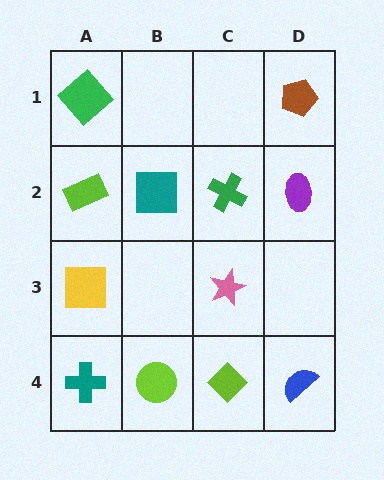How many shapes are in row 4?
4 shapes.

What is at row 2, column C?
A green cross.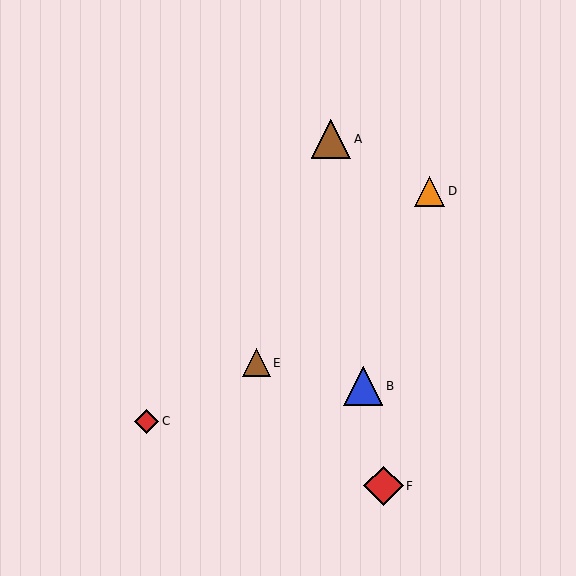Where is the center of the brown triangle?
The center of the brown triangle is at (256, 363).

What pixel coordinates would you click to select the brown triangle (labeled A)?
Click at (331, 139) to select the brown triangle A.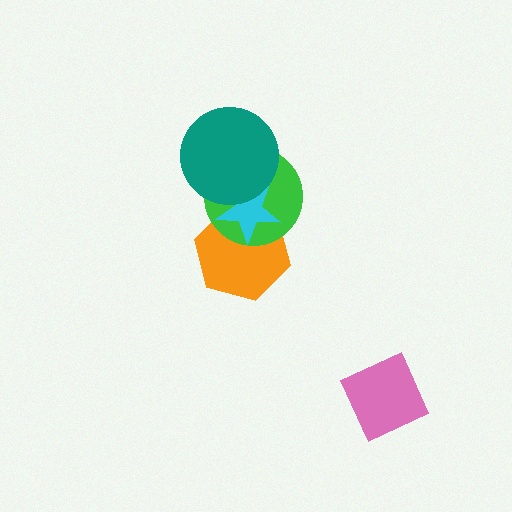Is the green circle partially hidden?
Yes, it is partially covered by another shape.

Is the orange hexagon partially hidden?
Yes, it is partially covered by another shape.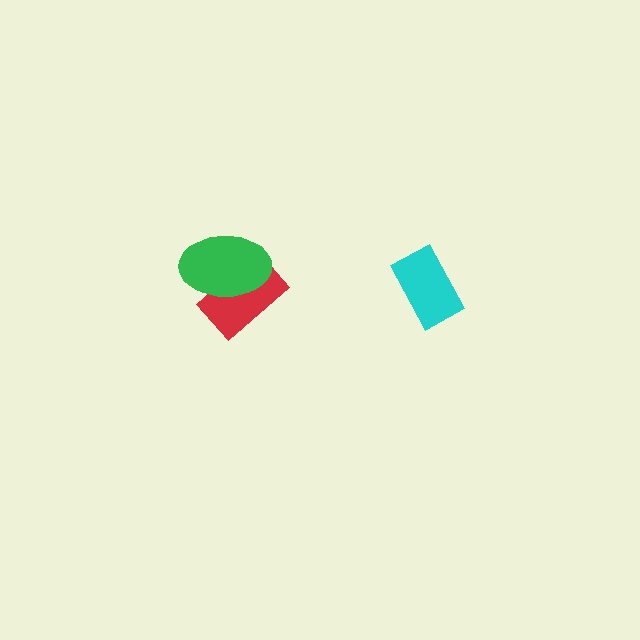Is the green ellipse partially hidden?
No, no other shape covers it.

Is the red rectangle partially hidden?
Yes, it is partially covered by another shape.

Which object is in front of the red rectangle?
The green ellipse is in front of the red rectangle.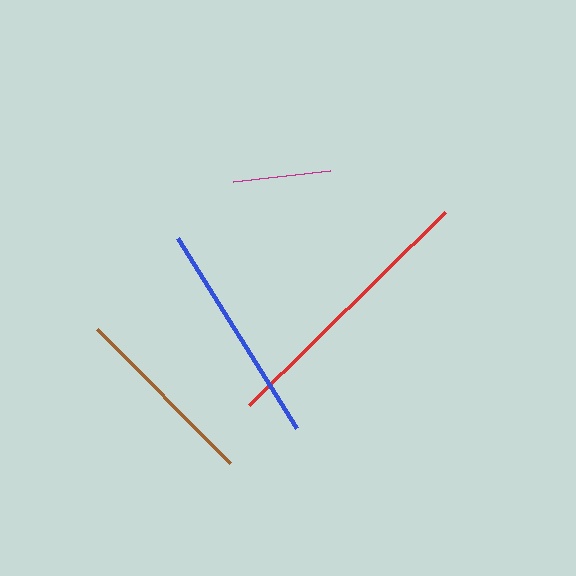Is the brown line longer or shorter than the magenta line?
The brown line is longer than the magenta line.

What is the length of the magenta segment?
The magenta segment is approximately 97 pixels long.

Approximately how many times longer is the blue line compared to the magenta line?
The blue line is approximately 2.3 times the length of the magenta line.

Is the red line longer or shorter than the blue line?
The red line is longer than the blue line.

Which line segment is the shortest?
The magenta line is the shortest at approximately 97 pixels.